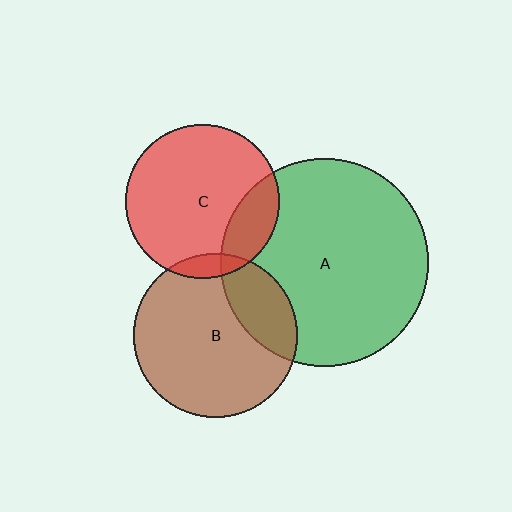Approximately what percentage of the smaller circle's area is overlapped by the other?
Approximately 20%.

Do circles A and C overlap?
Yes.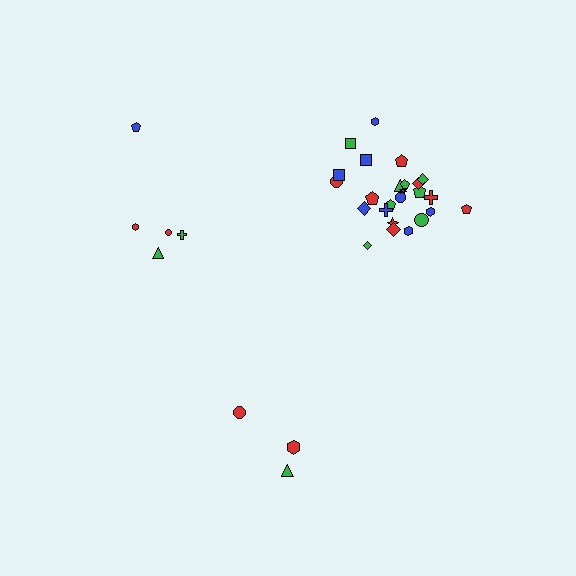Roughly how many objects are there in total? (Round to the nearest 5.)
Roughly 35 objects in total.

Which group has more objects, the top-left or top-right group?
The top-right group.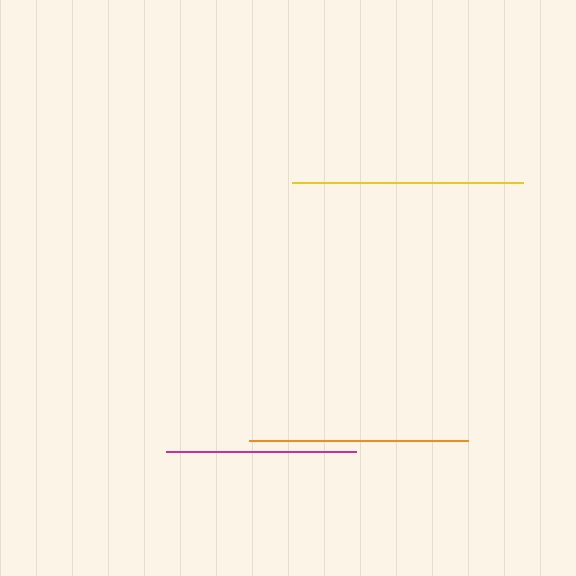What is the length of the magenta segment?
The magenta segment is approximately 190 pixels long.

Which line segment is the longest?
The yellow line is the longest at approximately 231 pixels.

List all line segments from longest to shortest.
From longest to shortest: yellow, orange, magenta.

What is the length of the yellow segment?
The yellow segment is approximately 231 pixels long.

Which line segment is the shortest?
The magenta line is the shortest at approximately 190 pixels.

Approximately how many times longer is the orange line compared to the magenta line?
The orange line is approximately 1.2 times the length of the magenta line.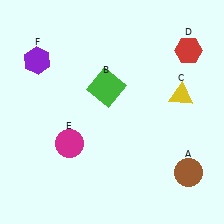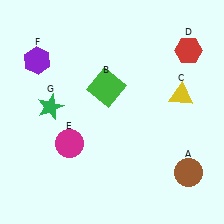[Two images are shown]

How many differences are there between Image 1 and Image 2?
There is 1 difference between the two images.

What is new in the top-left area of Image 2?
A green star (G) was added in the top-left area of Image 2.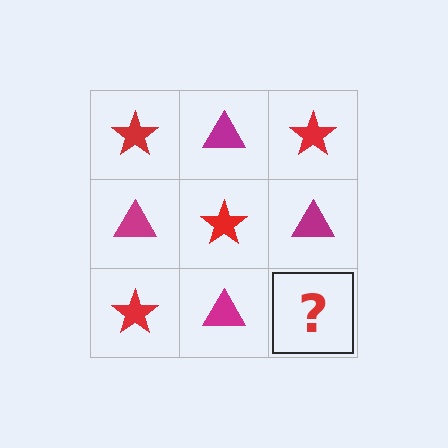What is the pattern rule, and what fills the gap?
The rule is that it alternates red star and magenta triangle in a checkerboard pattern. The gap should be filled with a red star.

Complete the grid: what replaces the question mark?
The question mark should be replaced with a red star.